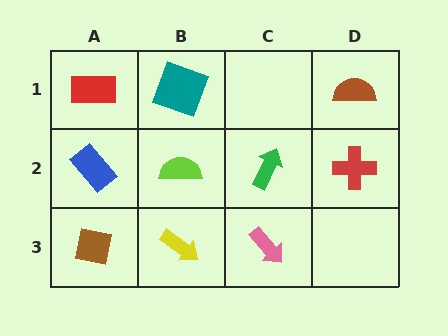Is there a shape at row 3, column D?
No, that cell is empty.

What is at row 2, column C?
A green arrow.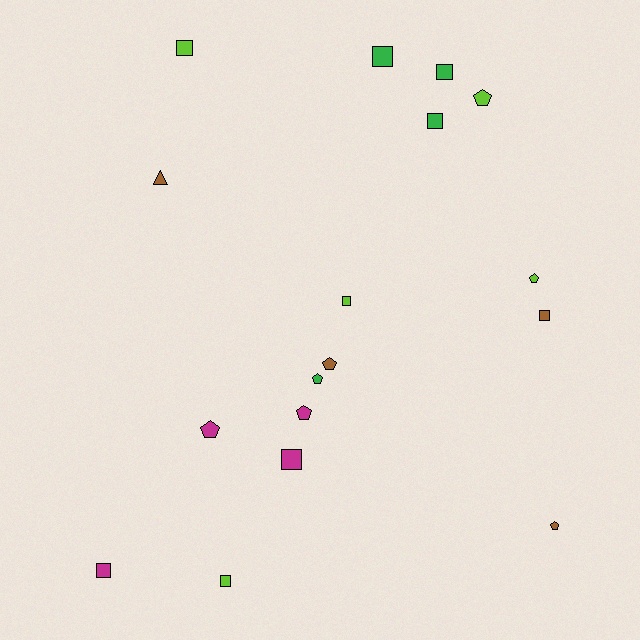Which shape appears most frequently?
Square, with 9 objects.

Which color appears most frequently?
Lime, with 5 objects.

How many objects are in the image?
There are 17 objects.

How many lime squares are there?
There are 3 lime squares.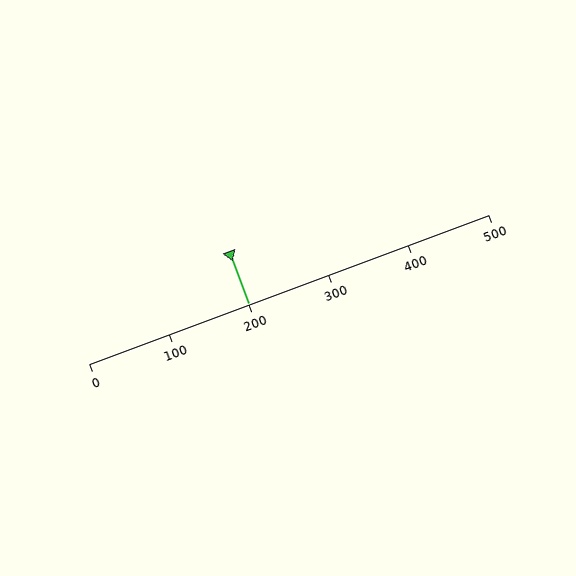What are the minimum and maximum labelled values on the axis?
The axis runs from 0 to 500.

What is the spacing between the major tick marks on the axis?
The major ticks are spaced 100 apart.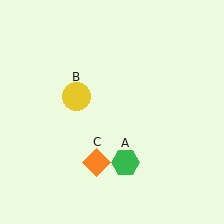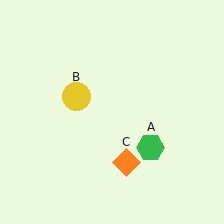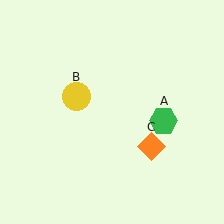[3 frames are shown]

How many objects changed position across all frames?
2 objects changed position: green hexagon (object A), orange diamond (object C).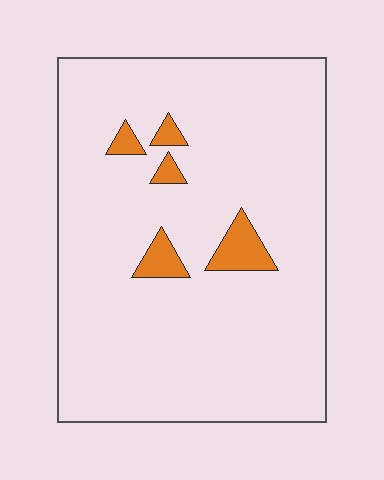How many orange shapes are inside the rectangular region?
5.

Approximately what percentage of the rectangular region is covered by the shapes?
Approximately 5%.